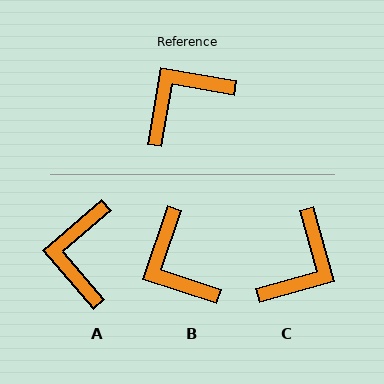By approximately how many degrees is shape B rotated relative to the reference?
Approximately 81 degrees counter-clockwise.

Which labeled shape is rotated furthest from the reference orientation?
C, about 155 degrees away.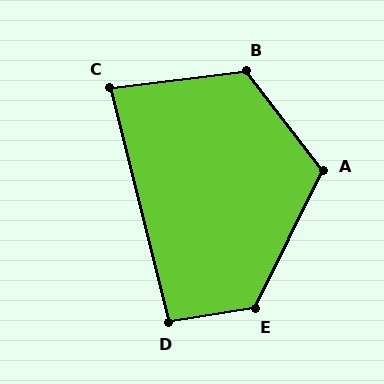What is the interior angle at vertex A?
Approximately 116 degrees (obtuse).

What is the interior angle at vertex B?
Approximately 120 degrees (obtuse).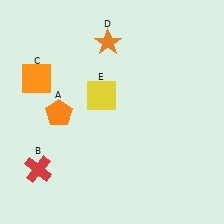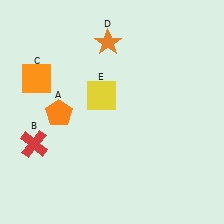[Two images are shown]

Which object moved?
The red cross (B) moved up.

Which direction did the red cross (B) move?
The red cross (B) moved up.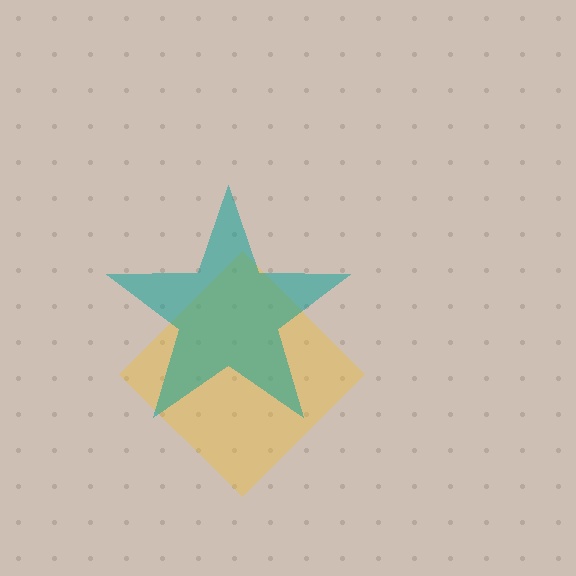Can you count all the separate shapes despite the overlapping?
Yes, there are 2 separate shapes.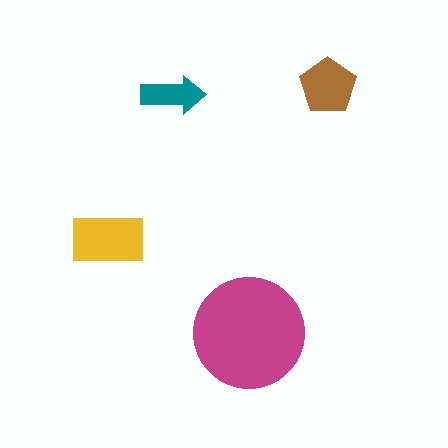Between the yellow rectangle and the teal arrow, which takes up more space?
The yellow rectangle.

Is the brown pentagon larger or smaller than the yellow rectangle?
Smaller.